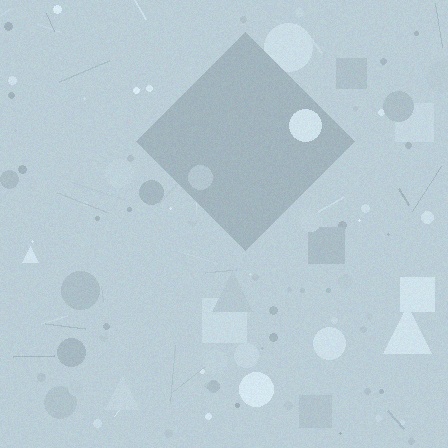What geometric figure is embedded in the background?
A diamond is embedded in the background.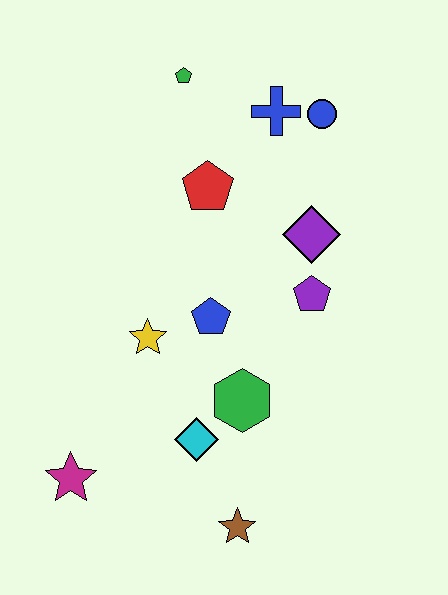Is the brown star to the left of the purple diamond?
Yes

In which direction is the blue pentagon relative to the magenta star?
The blue pentagon is above the magenta star.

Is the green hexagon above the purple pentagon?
No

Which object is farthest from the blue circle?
The magenta star is farthest from the blue circle.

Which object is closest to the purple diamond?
The purple pentagon is closest to the purple diamond.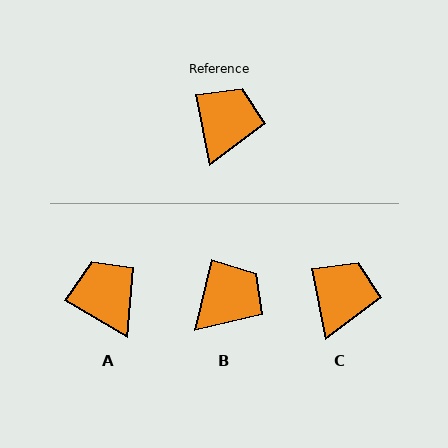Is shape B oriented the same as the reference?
No, it is off by about 24 degrees.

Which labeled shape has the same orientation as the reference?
C.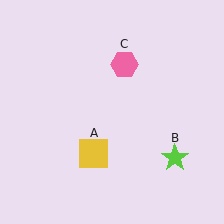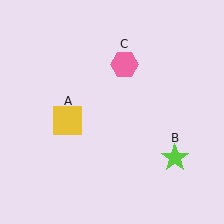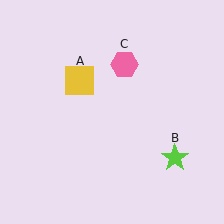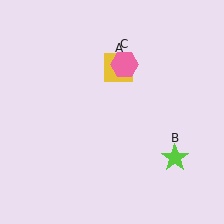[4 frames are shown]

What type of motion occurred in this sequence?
The yellow square (object A) rotated clockwise around the center of the scene.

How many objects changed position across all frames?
1 object changed position: yellow square (object A).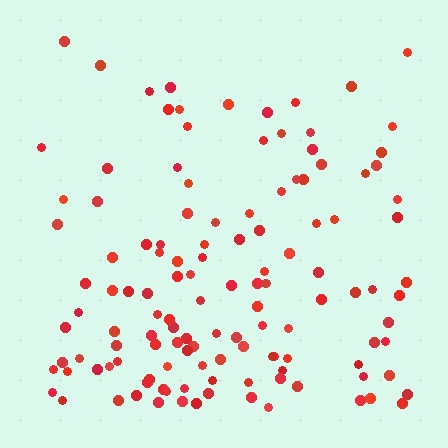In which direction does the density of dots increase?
From top to bottom, with the bottom side densest.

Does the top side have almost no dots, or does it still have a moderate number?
Still a moderate number, just noticeably fewer than the bottom.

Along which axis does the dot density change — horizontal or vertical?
Vertical.